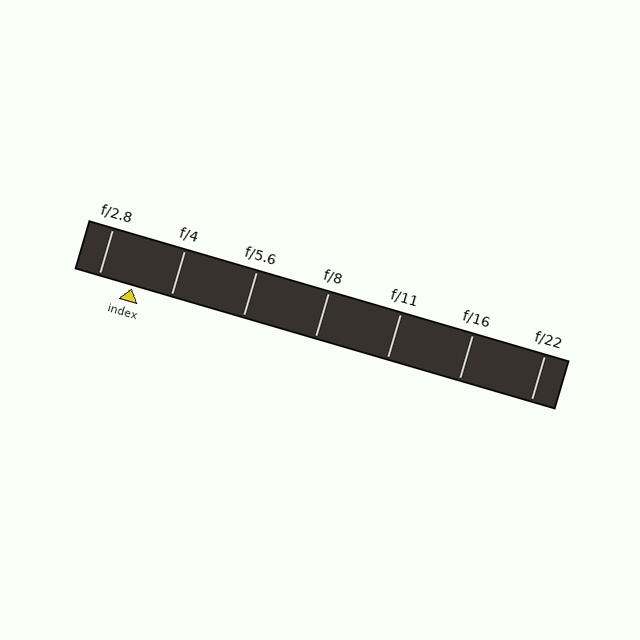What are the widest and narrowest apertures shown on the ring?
The widest aperture shown is f/2.8 and the narrowest is f/22.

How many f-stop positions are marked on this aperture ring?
There are 7 f-stop positions marked.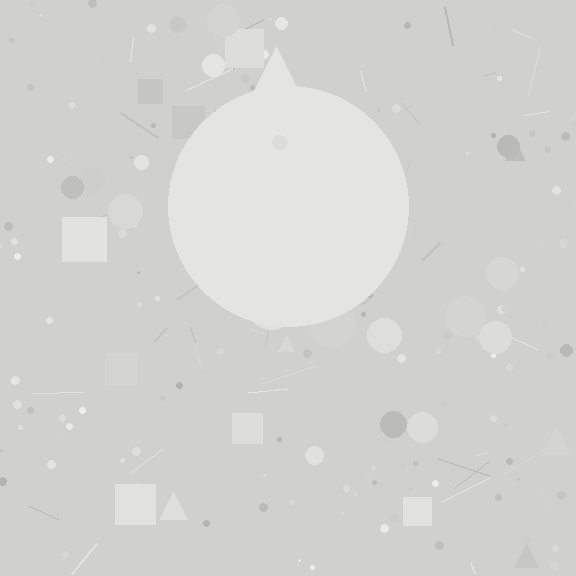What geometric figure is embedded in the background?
A circle is embedded in the background.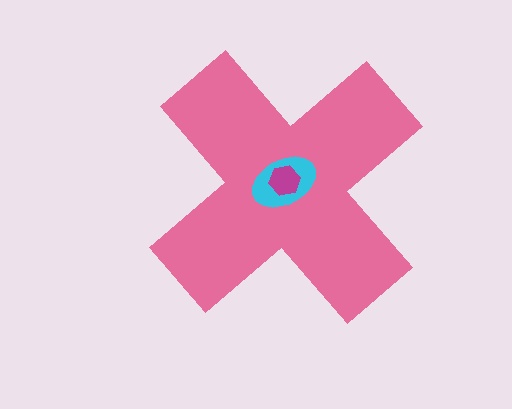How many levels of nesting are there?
3.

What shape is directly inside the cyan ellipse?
The magenta hexagon.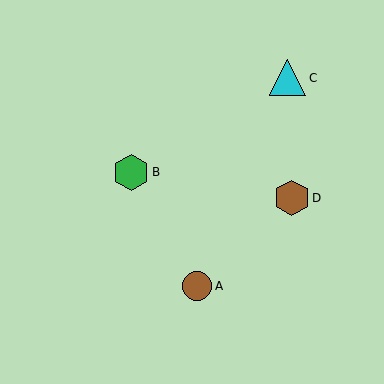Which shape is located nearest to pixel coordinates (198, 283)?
The brown circle (labeled A) at (197, 286) is nearest to that location.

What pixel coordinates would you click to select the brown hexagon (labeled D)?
Click at (292, 198) to select the brown hexagon D.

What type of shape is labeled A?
Shape A is a brown circle.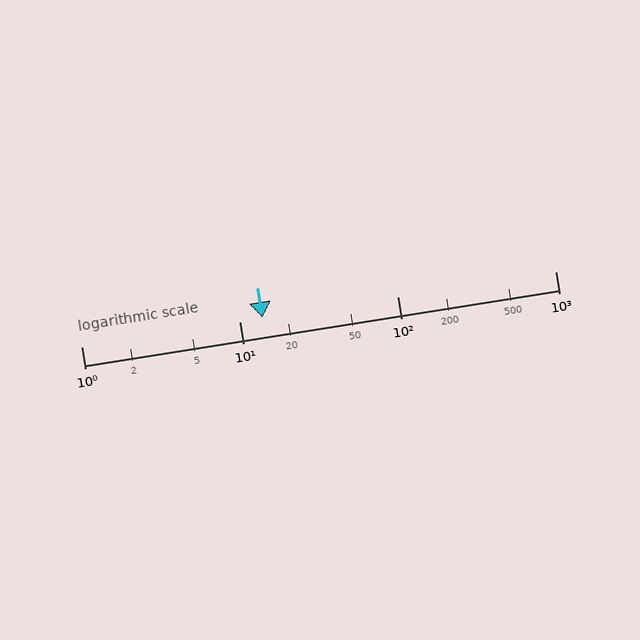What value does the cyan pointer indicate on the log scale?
The pointer indicates approximately 14.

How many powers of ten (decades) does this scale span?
The scale spans 3 decades, from 1 to 1000.